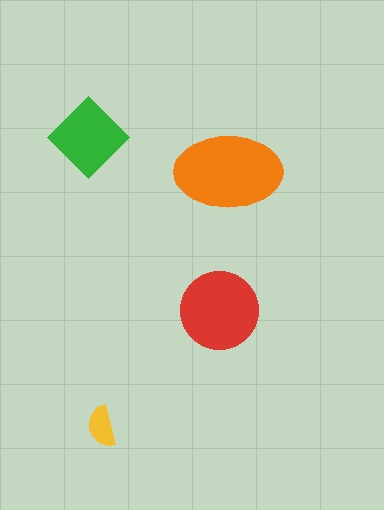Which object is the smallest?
The yellow semicircle.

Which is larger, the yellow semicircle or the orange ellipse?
The orange ellipse.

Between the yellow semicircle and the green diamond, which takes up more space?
The green diamond.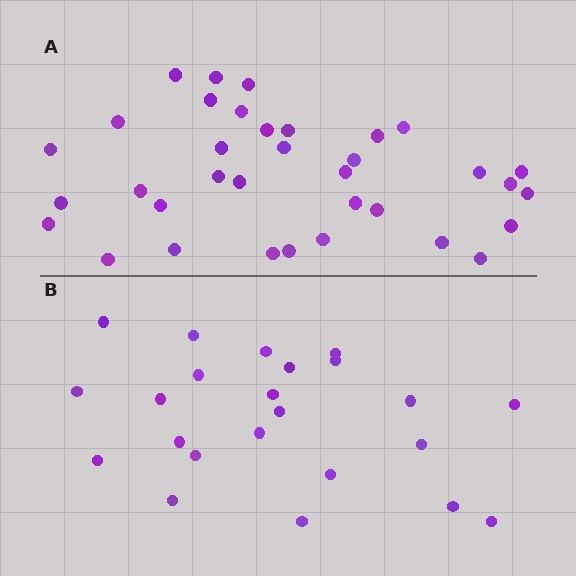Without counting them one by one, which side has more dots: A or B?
Region A (the top region) has more dots.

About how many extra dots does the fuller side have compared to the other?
Region A has roughly 12 or so more dots than region B.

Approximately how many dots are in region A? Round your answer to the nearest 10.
About 40 dots. (The exact count is 35, which rounds to 40.)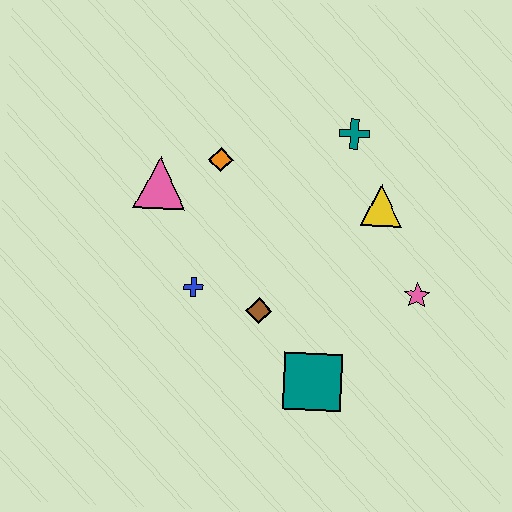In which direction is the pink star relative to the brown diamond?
The pink star is to the right of the brown diamond.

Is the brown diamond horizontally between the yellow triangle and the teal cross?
No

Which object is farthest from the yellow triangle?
The pink triangle is farthest from the yellow triangle.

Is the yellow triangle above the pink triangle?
No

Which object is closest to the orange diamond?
The pink triangle is closest to the orange diamond.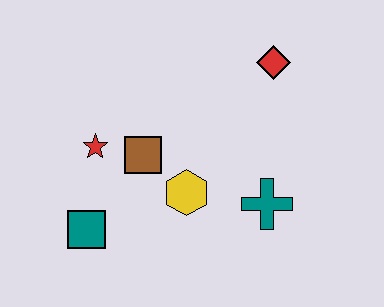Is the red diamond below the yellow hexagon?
No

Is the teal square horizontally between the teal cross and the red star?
No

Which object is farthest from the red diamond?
The teal square is farthest from the red diamond.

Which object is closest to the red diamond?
The teal cross is closest to the red diamond.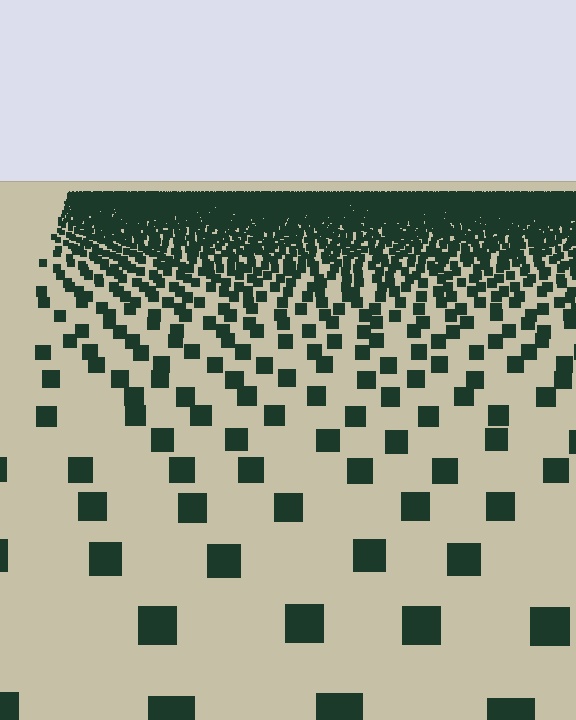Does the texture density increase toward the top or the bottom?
Density increases toward the top.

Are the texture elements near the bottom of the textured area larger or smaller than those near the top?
Larger. Near the bottom, elements are closer to the viewer and appear at a bigger on-screen size.